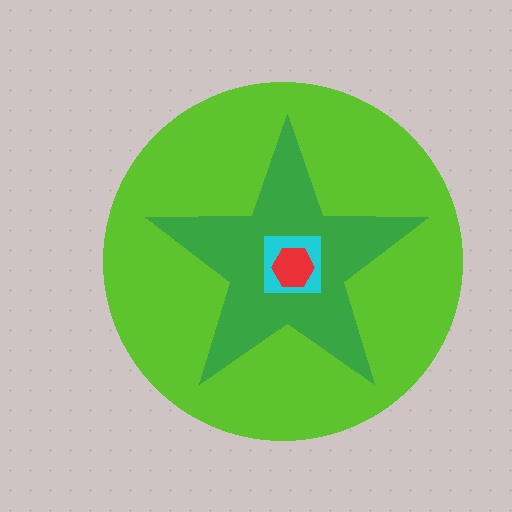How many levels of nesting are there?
4.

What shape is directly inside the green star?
The cyan square.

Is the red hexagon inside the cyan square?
Yes.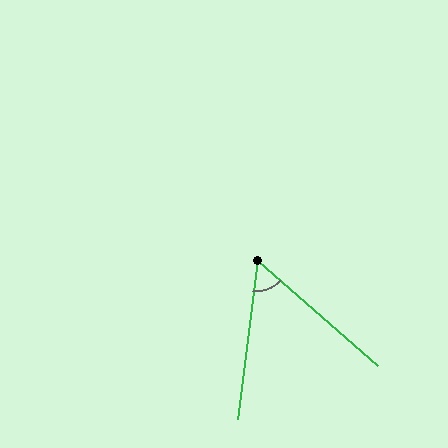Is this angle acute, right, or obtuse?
It is acute.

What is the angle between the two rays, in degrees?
Approximately 56 degrees.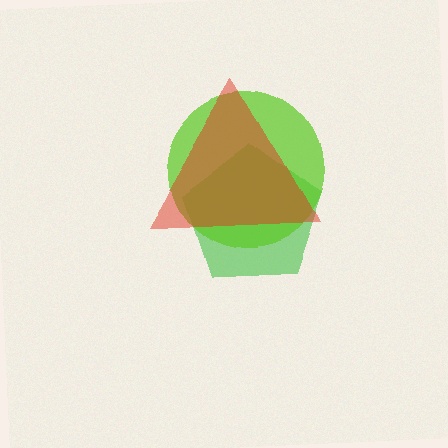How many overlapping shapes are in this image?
There are 3 overlapping shapes in the image.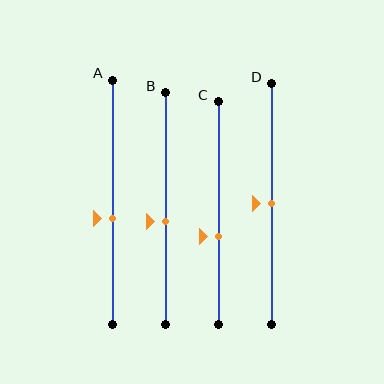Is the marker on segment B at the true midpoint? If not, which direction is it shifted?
No, the marker on segment B is shifted downward by about 6% of the segment length.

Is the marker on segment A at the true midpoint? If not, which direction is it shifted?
No, the marker on segment A is shifted downward by about 7% of the segment length.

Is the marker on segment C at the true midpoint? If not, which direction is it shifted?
No, the marker on segment C is shifted downward by about 11% of the segment length.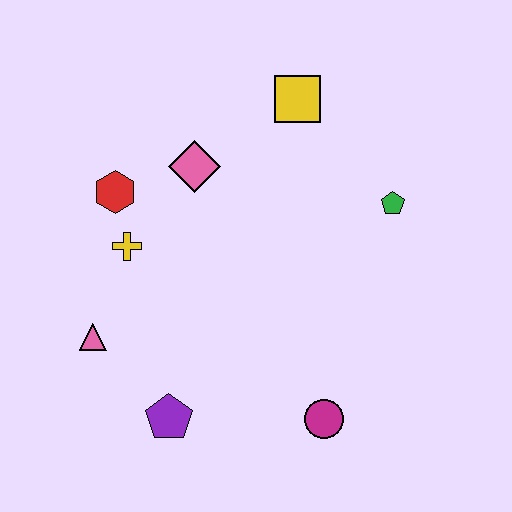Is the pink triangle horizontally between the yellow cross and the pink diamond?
No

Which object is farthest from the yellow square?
The purple pentagon is farthest from the yellow square.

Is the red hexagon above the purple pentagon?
Yes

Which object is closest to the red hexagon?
The yellow cross is closest to the red hexagon.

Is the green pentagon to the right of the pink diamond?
Yes